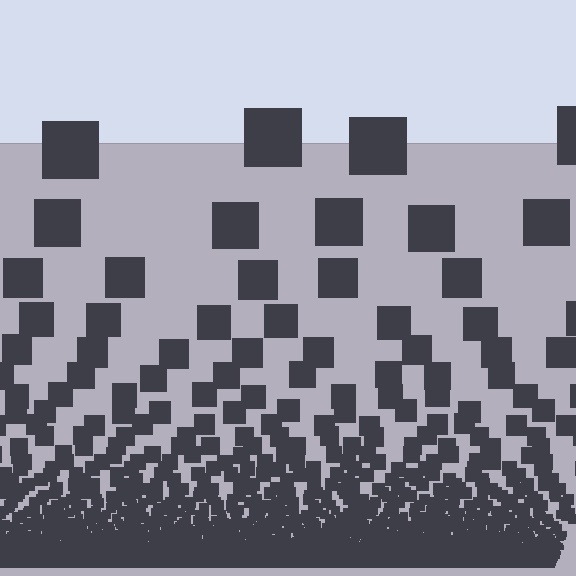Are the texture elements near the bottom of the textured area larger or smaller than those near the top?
Smaller. The gradient is inverted — elements near the bottom are smaller and denser.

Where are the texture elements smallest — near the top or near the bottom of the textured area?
Near the bottom.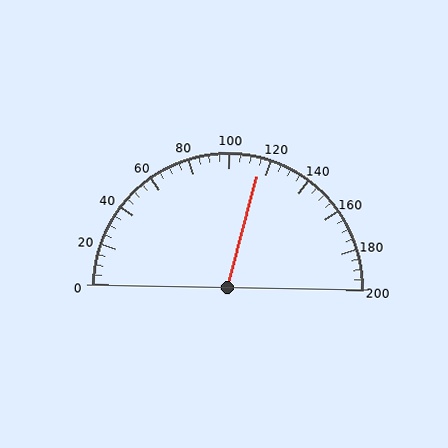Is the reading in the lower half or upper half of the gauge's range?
The reading is in the upper half of the range (0 to 200).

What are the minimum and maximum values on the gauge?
The gauge ranges from 0 to 200.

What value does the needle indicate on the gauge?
The needle indicates approximately 115.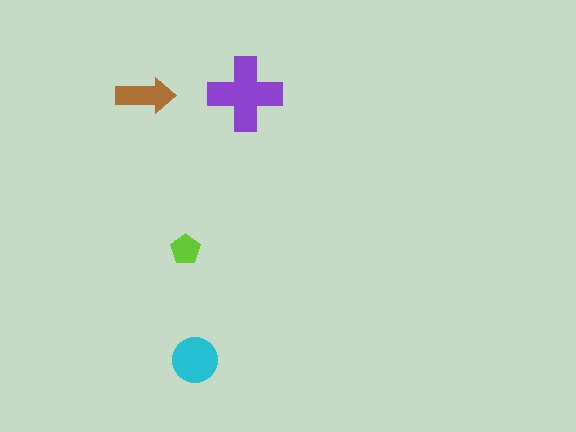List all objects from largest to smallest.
The purple cross, the cyan circle, the brown arrow, the lime pentagon.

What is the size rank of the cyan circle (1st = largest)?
2nd.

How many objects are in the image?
There are 4 objects in the image.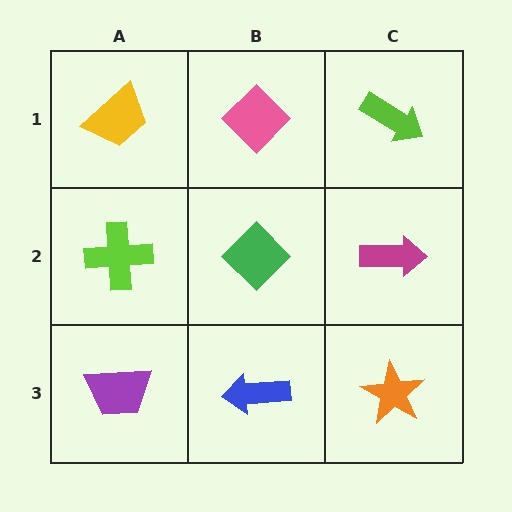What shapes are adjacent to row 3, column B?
A green diamond (row 2, column B), a purple trapezoid (row 3, column A), an orange star (row 3, column C).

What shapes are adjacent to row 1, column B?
A green diamond (row 2, column B), a yellow trapezoid (row 1, column A), a lime arrow (row 1, column C).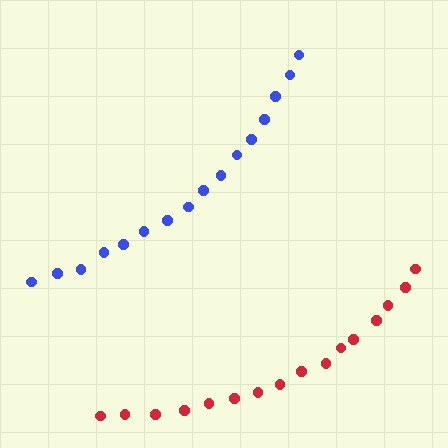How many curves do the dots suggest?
There are 2 distinct paths.